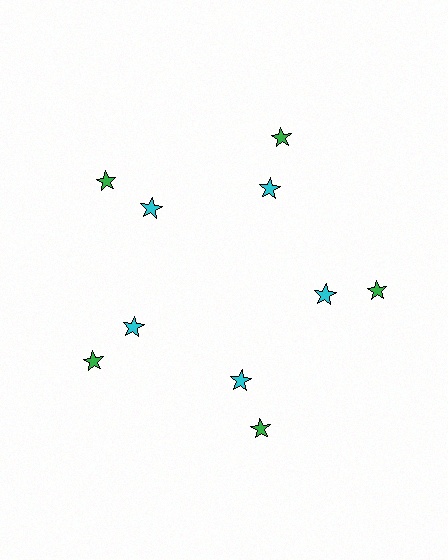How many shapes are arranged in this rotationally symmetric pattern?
There are 10 shapes, arranged in 5 groups of 2.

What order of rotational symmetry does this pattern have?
This pattern has 5-fold rotational symmetry.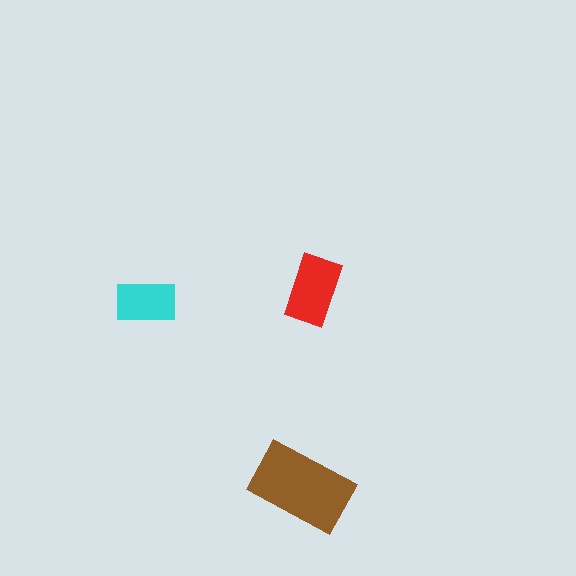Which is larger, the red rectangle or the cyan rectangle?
The red one.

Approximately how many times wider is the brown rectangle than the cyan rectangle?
About 1.5 times wider.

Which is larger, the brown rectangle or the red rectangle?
The brown one.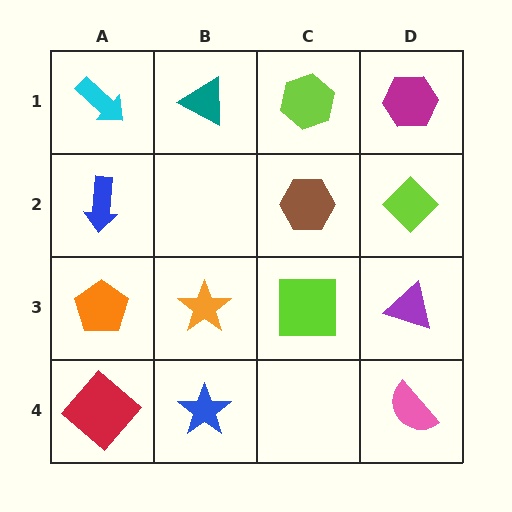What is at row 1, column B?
A teal triangle.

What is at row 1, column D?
A magenta hexagon.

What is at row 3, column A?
An orange pentagon.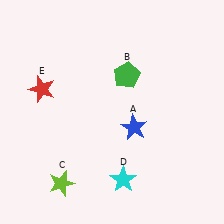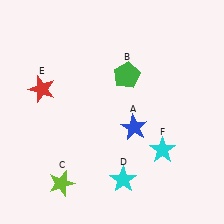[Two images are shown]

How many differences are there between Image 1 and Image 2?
There is 1 difference between the two images.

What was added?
A cyan star (F) was added in Image 2.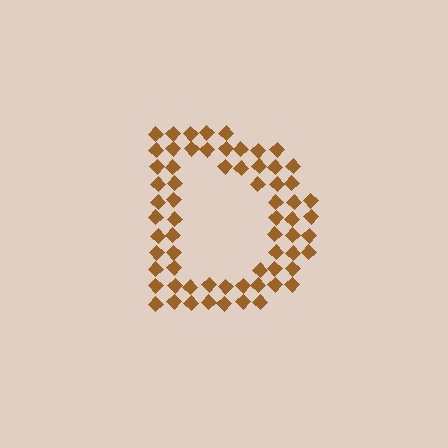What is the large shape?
The large shape is the letter D.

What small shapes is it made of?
It is made of small diamonds.